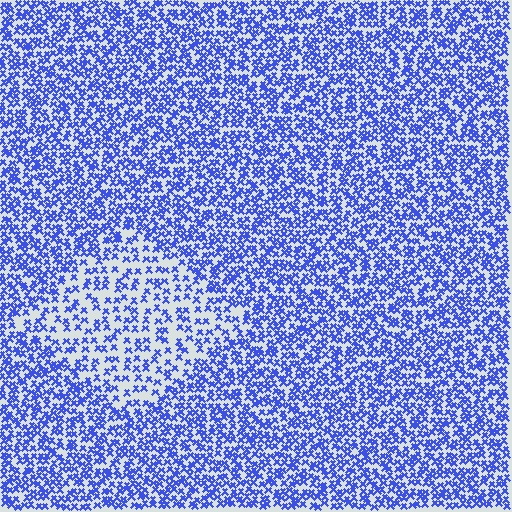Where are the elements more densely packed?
The elements are more densely packed outside the diamond boundary.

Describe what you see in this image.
The image contains small blue elements arranged at two different densities. A diamond-shaped region is visible where the elements are less densely packed than the surrounding area.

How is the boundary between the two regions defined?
The boundary is defined by a change in element density (approximately 2.0x ratio). All elements are the same color, size, and shape.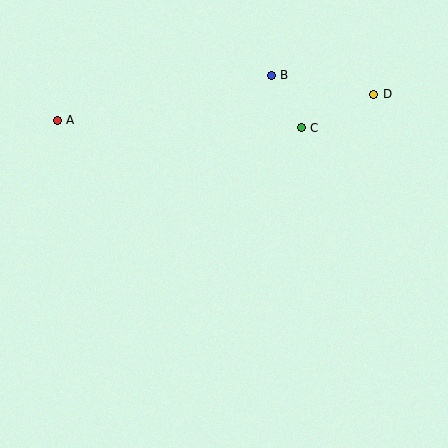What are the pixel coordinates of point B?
Point B is at (271, 75).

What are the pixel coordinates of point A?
Point A is at (57, 120).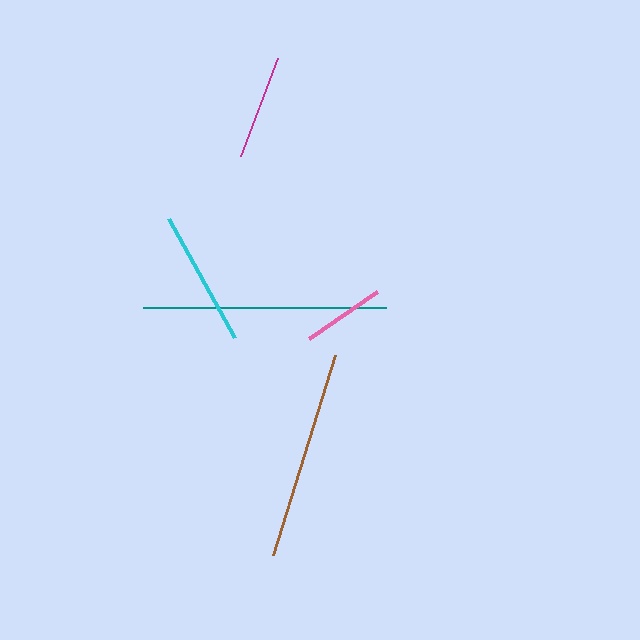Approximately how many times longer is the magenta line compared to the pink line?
The magenta line is approximately 1.3 times the length of the pink line.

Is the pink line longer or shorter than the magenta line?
The magenta line is longer than the pink line.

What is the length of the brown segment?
The brown segment is approximately 210 pixels long.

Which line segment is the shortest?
The pink line is the shortest at approximately 82 pixels.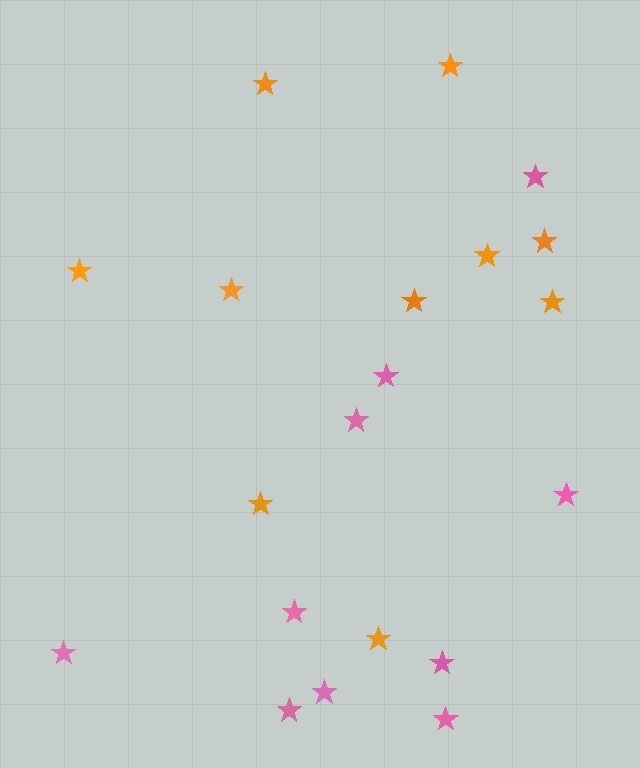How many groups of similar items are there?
There are 2 groups: one group of orange stars (10) and one group of pink stars (10).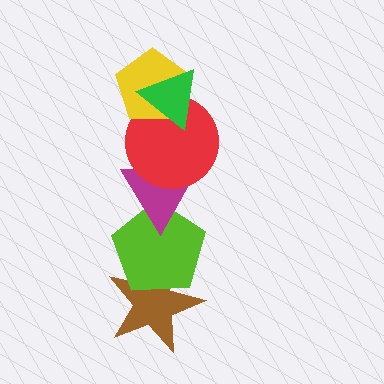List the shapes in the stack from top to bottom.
From top to bottom: the green triangle, the yellow pentagon, the red circle, the magenta triangle, the lime pentagon, the brown star.